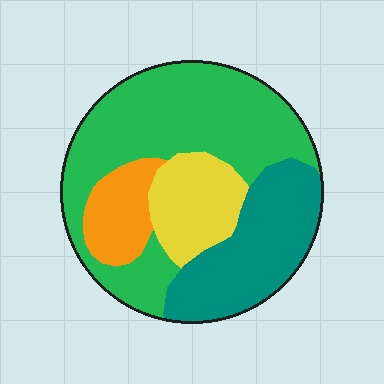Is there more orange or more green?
Green.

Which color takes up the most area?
Green, at roughly 50%.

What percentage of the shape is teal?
Teal takes up about one quarter (1/4) of the shape.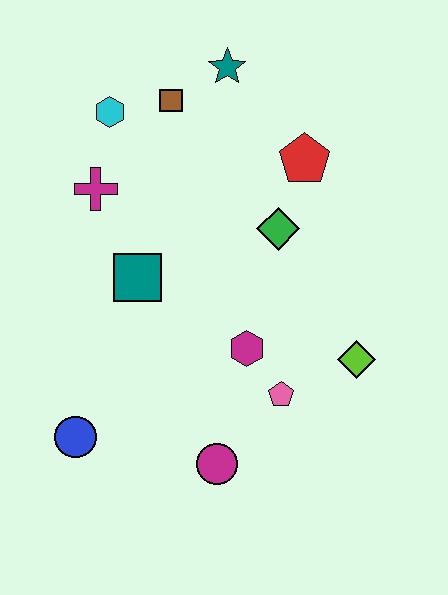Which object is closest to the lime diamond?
The pink pentagon is closest to the lime diamond.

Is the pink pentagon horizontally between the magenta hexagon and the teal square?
No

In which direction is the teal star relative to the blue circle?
The teal star is above the blue circle.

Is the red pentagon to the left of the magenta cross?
No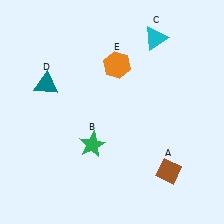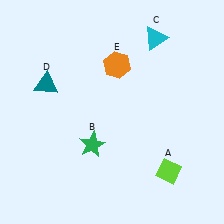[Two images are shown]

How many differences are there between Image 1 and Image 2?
There is 1 difference between the two images.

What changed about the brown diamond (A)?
In Image 1, A is brown. In Image 2, it changed to lime.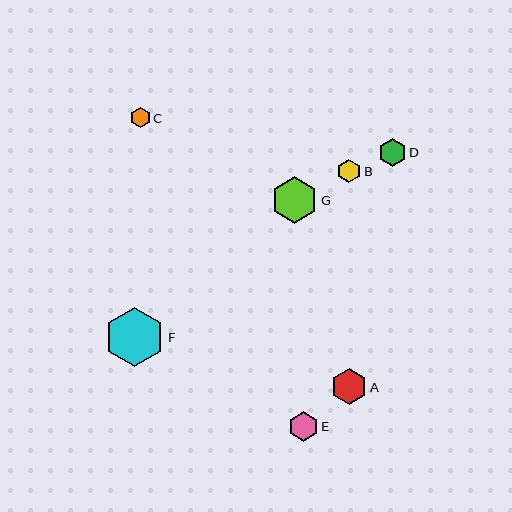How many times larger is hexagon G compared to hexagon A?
Hexagon G is approximately 1.3 times the size of hexagon A.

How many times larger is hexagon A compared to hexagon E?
Hexagon A is approximately 1.2 times the size of hexagon E.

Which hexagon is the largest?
Hexagon F is the largest with a size of approximately 60 pixels.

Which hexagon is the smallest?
Hexagon C is the smallest with a size of approximately 20 pixels.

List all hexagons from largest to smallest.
From largest to smallest: F, G, A, E, D, B, C.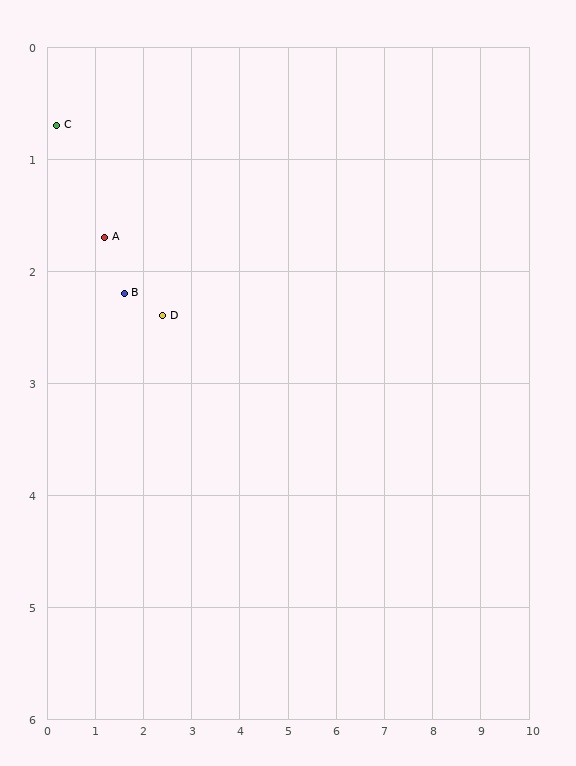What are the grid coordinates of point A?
Point A is at approximately (1.2, 1.7).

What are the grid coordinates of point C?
Point C is at approximately (0.2, 0.7).